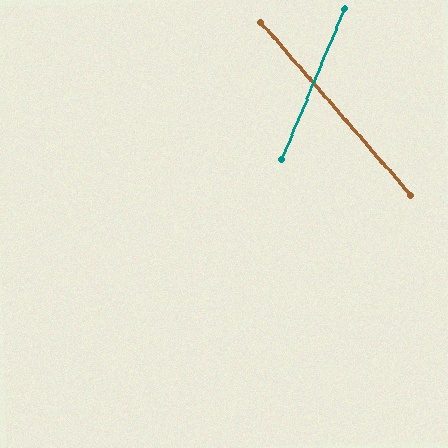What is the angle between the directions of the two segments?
Approximately 64 degrees.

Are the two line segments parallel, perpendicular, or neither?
Neither parallel nor perpendicular — they differ by about 64°.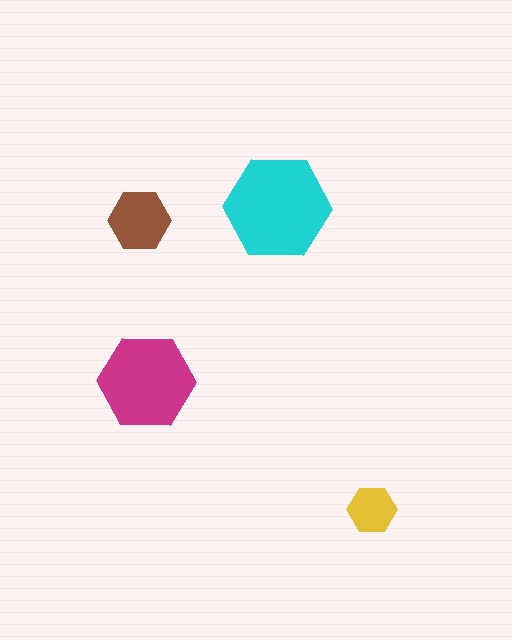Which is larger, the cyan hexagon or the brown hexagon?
The cyan one.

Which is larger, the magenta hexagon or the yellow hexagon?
The magenta one.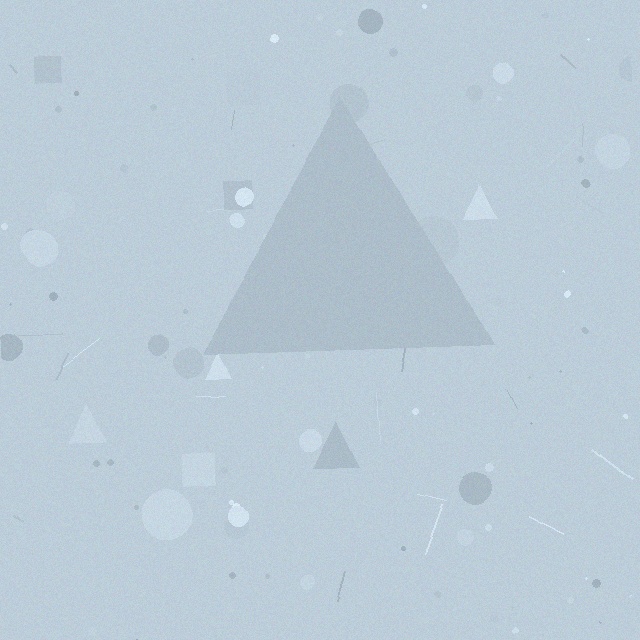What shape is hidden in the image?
A triangle is hidden in the image.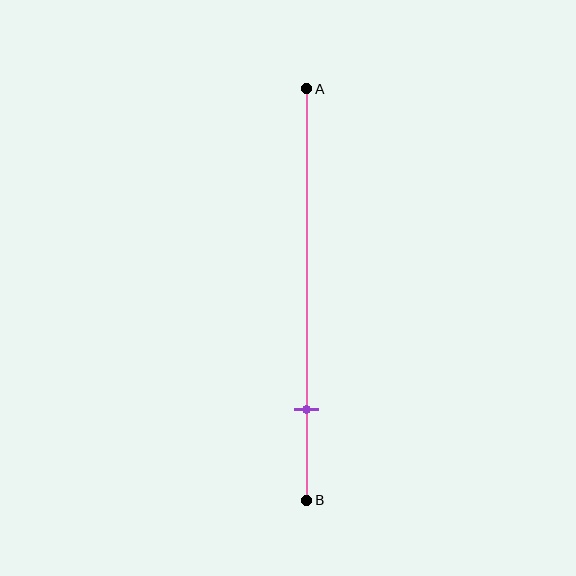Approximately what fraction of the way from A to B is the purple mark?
The purple mark is approximately 80% of the way from A to B.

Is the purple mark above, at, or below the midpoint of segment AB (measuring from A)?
The purple mark is below the midpoint of segment AB.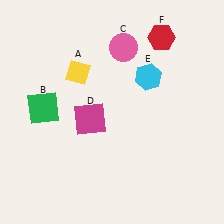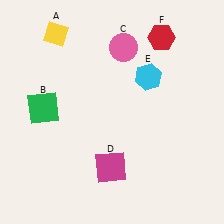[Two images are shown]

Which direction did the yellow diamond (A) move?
The yellow diamond (A) moved up.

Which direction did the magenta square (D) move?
The magenta square (D) moved down.